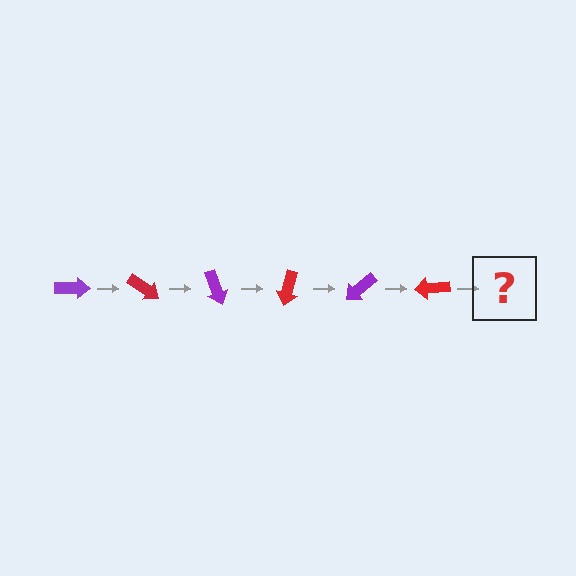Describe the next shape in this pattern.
It should be a purple arrow, rotated 210 degrees from the start.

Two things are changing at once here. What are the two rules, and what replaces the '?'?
The two rules are that it rotates 35 degrees each step and the color cycles through purple and red. The '?' should be a purple arrow, rotated 210 degrees from the start.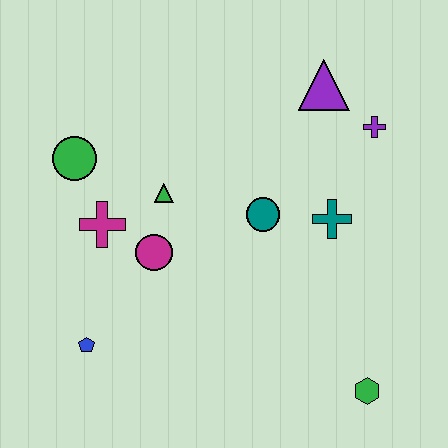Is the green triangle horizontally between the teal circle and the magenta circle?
Yes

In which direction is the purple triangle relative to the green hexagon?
The purple triangle is above the green hexagon.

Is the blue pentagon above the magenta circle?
No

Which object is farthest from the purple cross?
The blue pentagon is farthest from the purple cross.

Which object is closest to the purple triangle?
The purple cross is closest to the purple triangle.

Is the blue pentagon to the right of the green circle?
Yes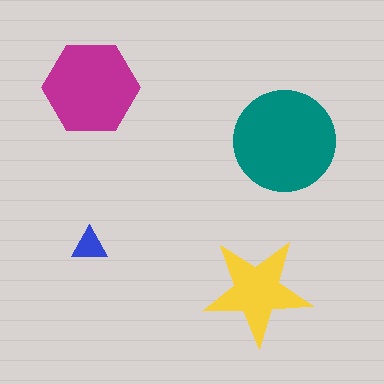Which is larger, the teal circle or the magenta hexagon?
The teal circle.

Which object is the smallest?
The blue triangle.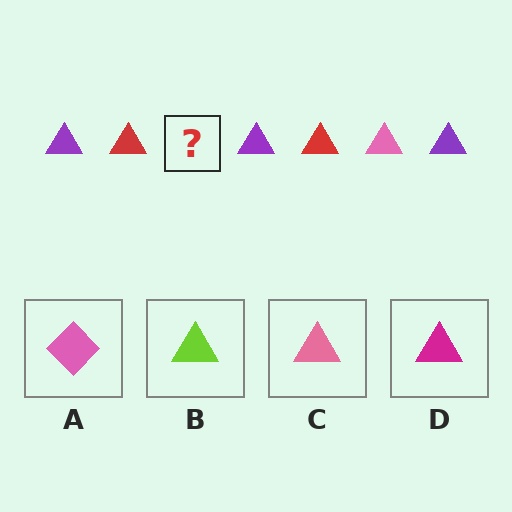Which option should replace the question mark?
Option C.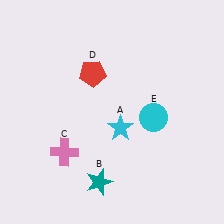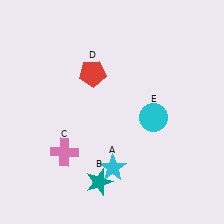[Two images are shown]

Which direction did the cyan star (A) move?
The cyan star (A) moved down.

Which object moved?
The cyan star (A) moved down.